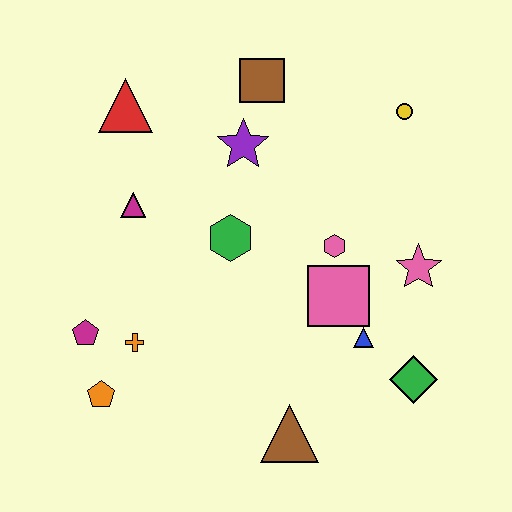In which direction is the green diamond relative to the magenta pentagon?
The green diamond is to the right of the magenta pentagon.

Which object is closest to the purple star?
The brown square is closest to the purple star.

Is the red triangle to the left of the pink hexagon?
Yes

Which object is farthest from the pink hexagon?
The orange pentagon is farthest from the pink hexagon.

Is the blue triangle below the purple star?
Yes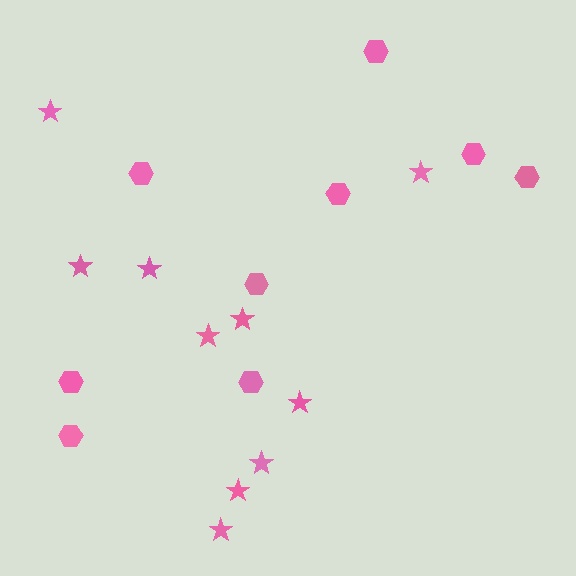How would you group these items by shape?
There are 2 groups: one group of stars (10) and one group of hexagons (9).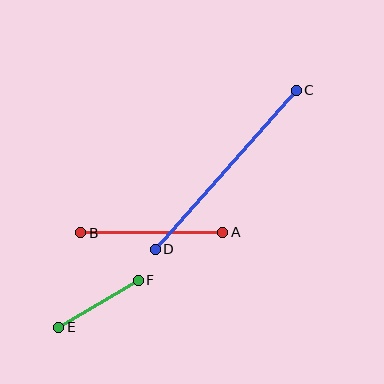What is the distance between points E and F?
The distance is approximately 92 pixels.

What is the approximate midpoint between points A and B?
The midpoint is at approximately (152, 232) pixels.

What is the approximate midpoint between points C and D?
The midpoint is at approximately (226, 170) pixels.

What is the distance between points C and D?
The distance is approximately 213 pixels.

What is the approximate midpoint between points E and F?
The midpoint is at approximately (98, 304) pixels.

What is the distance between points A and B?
The distance is approximately 142 pixels.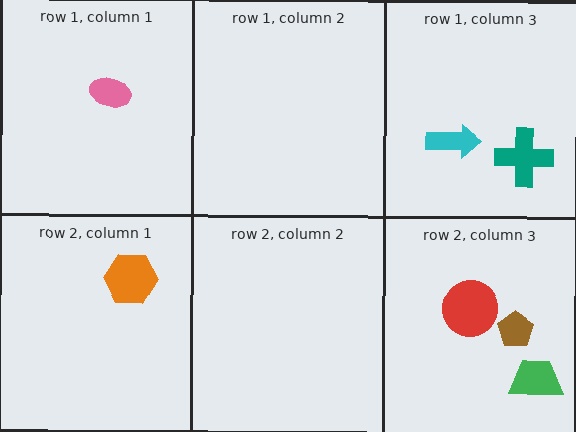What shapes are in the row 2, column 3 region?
The brown pentagon, the red circle, the green trapezoid.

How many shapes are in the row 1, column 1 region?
1.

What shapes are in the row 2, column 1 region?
The orange hexagon.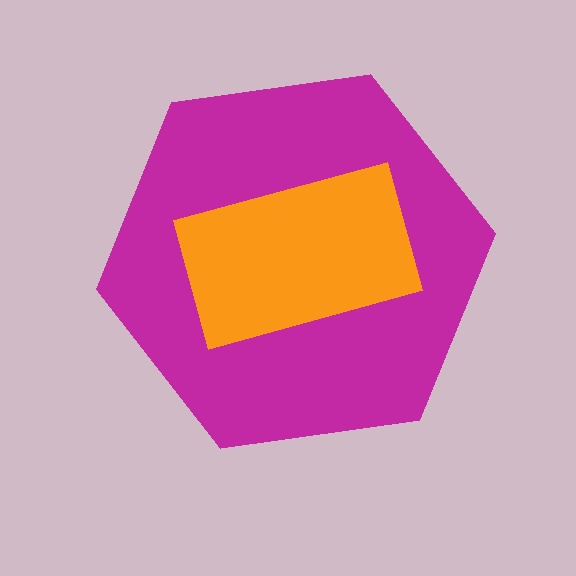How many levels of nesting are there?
2.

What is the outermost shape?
The magenta hexagon.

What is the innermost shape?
The orange rectangle.